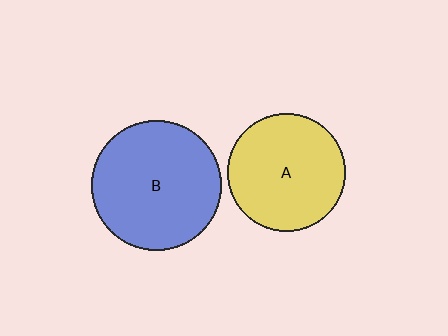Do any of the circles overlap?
No, none of the circles overlap.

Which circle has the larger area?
Circle B (blue).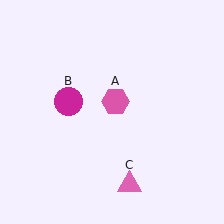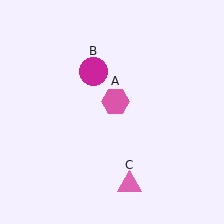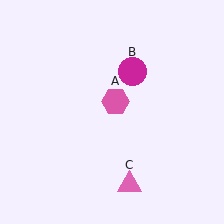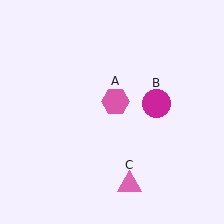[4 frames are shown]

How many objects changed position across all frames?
1 object changed position: magenta circle (object B).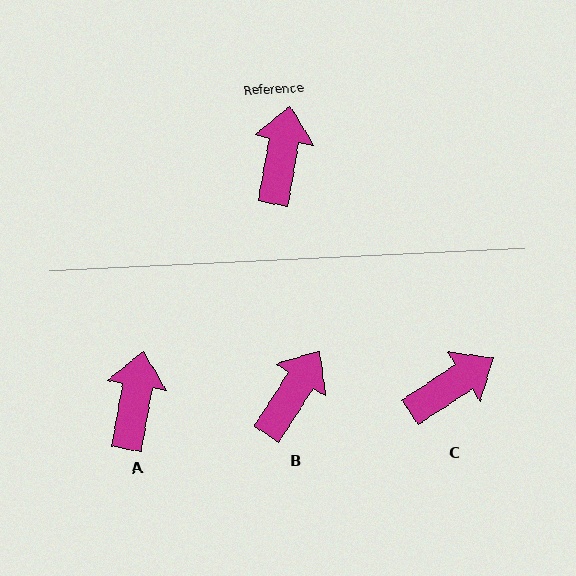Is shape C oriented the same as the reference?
No, it is off by about 46 degrees.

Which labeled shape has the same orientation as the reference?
A.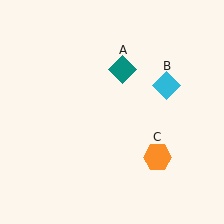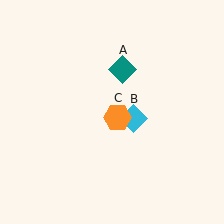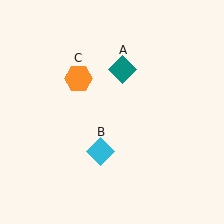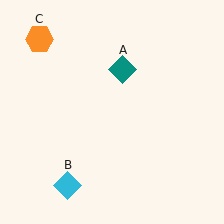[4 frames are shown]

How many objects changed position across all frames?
2 objects changed position: cyan diamond (object B), orange hexagon (object C).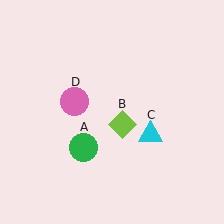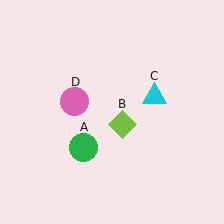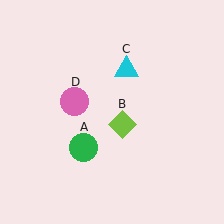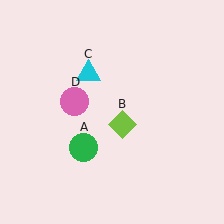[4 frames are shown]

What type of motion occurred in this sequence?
The cyan triangle (object C) rotated counterclockwise around the center of the scene.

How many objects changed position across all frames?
1 object changed position: cyan triangle (object C).